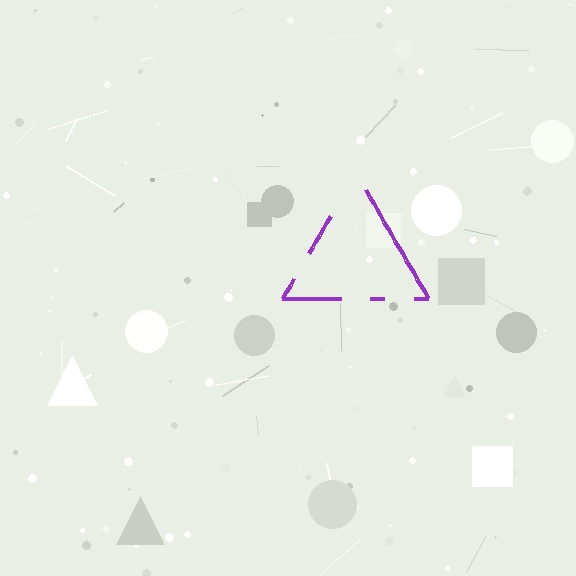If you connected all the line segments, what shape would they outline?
They would outline a triangle.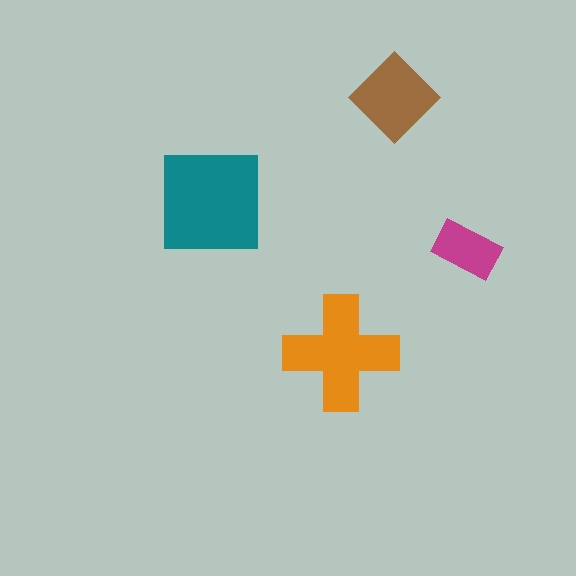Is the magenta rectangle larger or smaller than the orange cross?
Smaller.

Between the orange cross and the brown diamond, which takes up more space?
The orange cross.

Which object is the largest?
The teal square.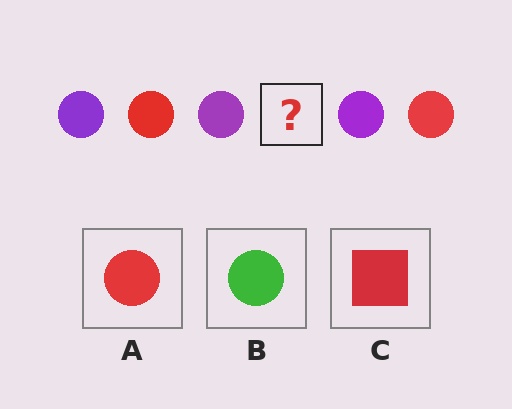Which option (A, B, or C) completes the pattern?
A.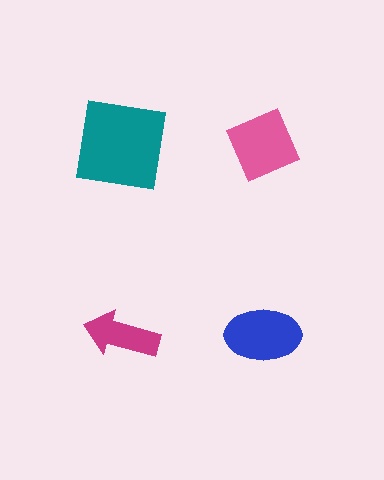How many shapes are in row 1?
2 shapes.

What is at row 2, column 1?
A magenta arrow.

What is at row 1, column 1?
A teal square.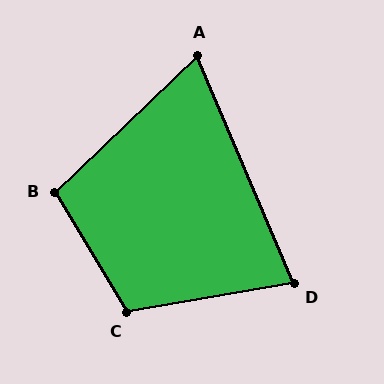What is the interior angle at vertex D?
Approximately 77 degrees (acute).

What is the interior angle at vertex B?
Approximately 103 degrees (obtuse).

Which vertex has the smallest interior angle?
A, at approximately 69 degrees.